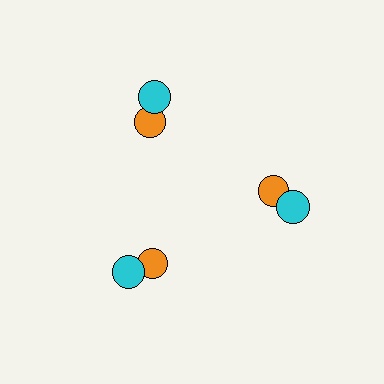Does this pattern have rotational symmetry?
Yes, this pattern has 3-fold rotational symmetry. It looks the same after rotating 120 degrees around the center.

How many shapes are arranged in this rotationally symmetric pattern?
There are 6 shapes, arranged in 3 groups of 2.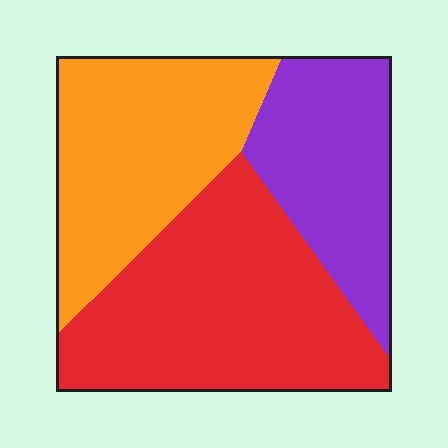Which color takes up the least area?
Purple, at roughly 25%.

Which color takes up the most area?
Red, at roughly 40%.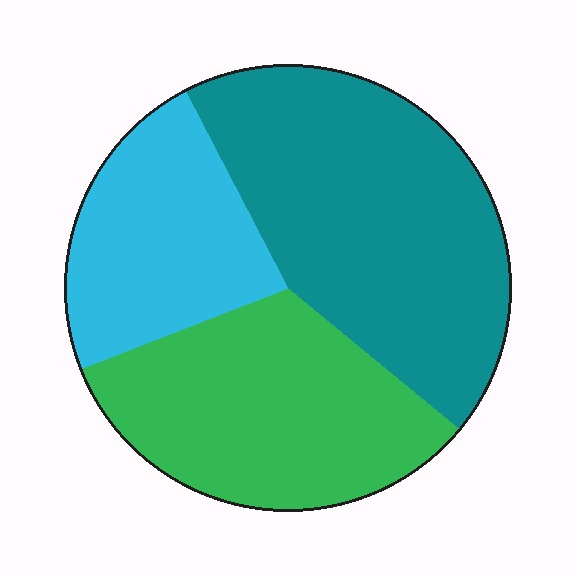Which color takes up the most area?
Teal, at roughly 45%.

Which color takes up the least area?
Cyan, at roughly 25%.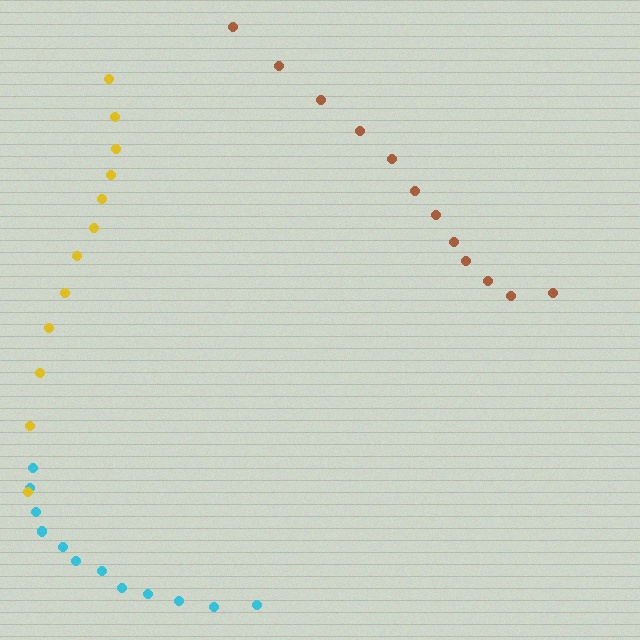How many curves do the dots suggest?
There are 3 distinct paths.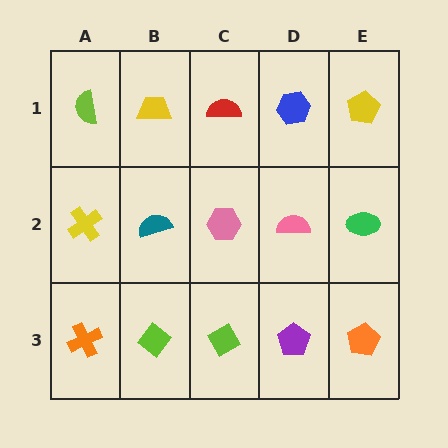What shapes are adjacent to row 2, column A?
A lime semicircle (row 1, column A), an orange cross (row 3, column A), a teal semicircle (row 2, column B).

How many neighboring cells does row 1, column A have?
2.